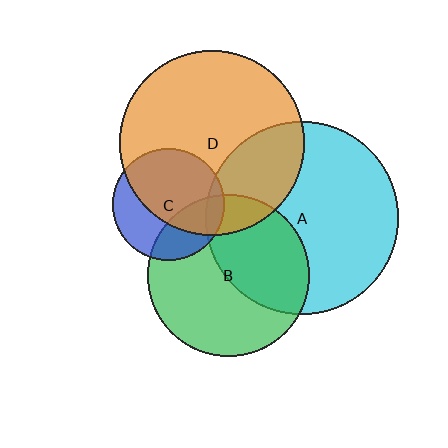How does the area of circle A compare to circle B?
Approximately 1.4 times.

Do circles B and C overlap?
Yes.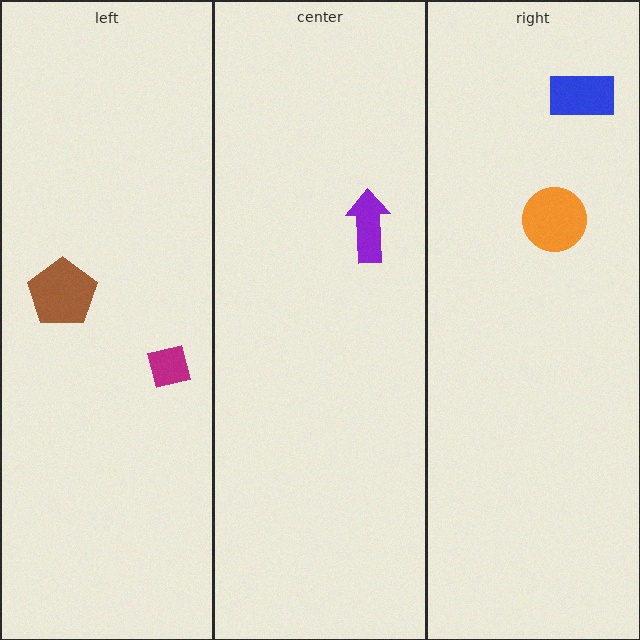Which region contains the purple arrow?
The center region.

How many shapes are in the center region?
1.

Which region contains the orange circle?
The right region.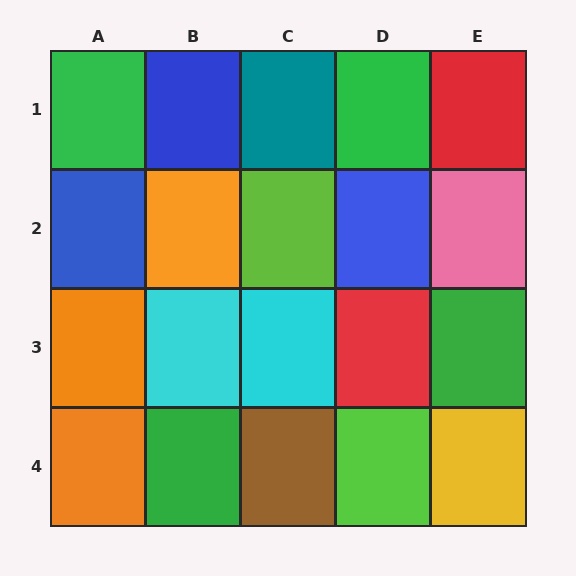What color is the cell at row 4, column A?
Orange.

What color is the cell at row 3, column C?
Cyan.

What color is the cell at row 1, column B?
Blue.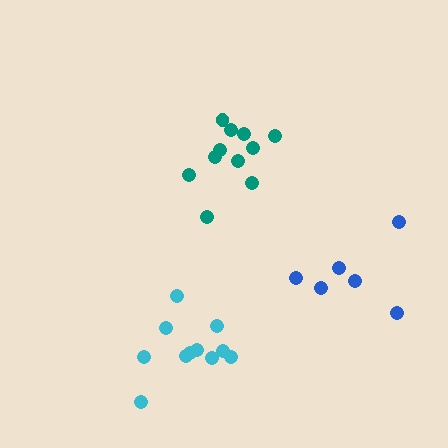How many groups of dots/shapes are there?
There are 3 groups.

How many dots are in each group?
Group 1: 6 dots, Group 2: 11 dots, Group 3: 11 dots (28 total).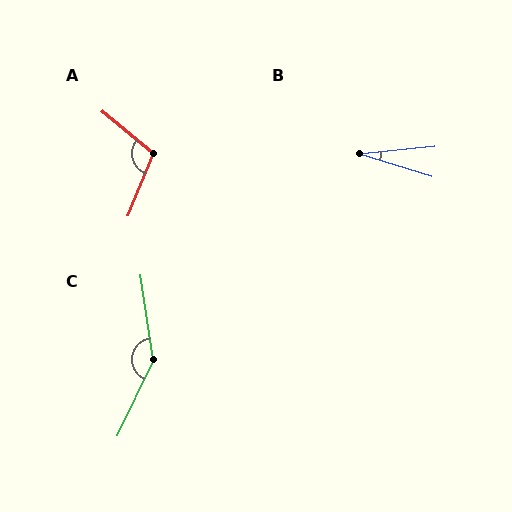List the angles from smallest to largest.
B (23°), A (108°), C (146°).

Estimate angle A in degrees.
Approximately 108 degrees.